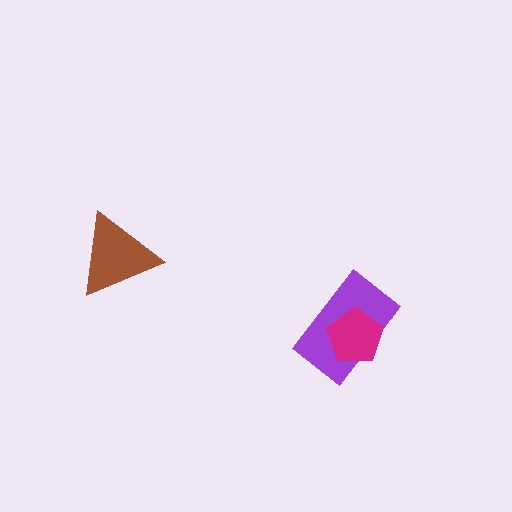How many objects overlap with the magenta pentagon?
1 object overlaps with the magenta pentagon.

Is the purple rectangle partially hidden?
Yes, it is partially covered by another shape.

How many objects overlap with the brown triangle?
0 objects overlap with the brown triangle.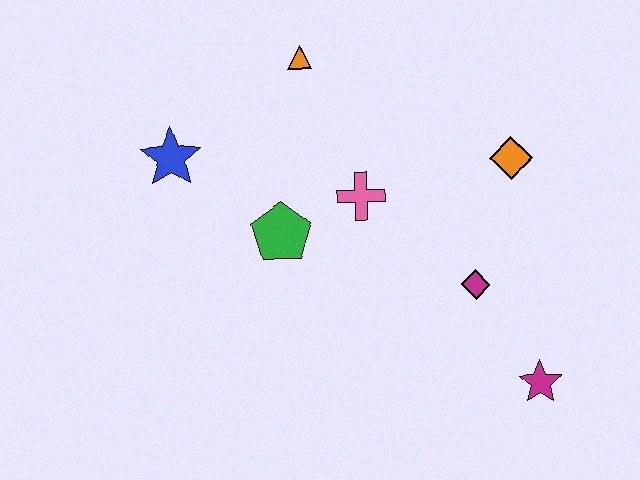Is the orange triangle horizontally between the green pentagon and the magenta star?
Yes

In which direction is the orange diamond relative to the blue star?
The orange diamond is to the right of the blue star.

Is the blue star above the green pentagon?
Yes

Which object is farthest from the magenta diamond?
The blue star is farthest from the magenta diamond.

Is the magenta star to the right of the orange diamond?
Yes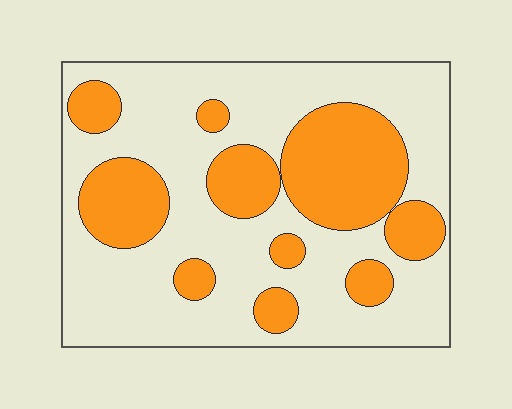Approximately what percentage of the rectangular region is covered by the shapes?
Approximately 30%.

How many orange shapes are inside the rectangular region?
10.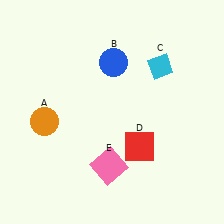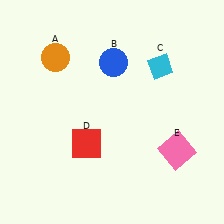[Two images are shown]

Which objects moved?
The objects that moved are: the orange circle (A), the red square (D), the pink square (E).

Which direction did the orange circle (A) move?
The orange circle (A) moved up.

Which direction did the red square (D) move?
The red square (D) moved left.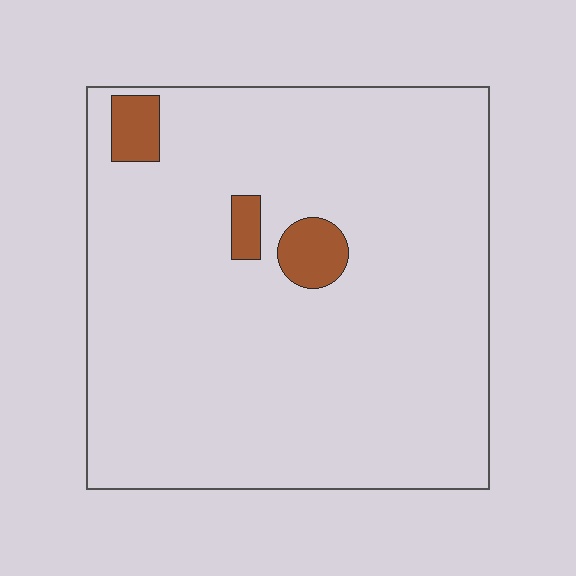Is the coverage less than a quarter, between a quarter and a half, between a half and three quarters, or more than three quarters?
Less than a quarter.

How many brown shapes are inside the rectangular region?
3.